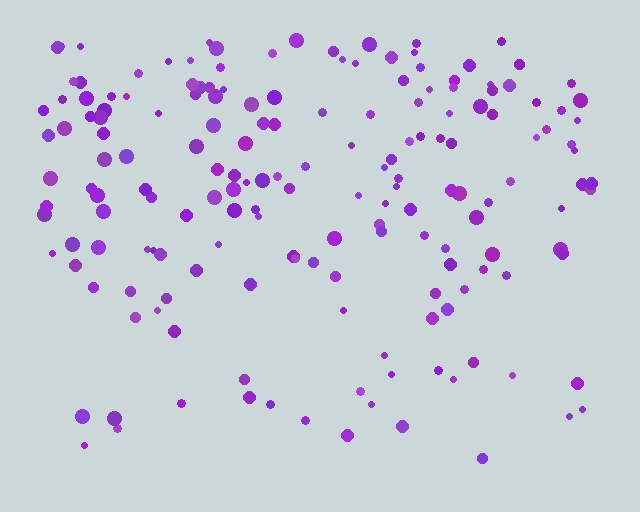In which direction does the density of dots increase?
From bottom to top, with the top side densest.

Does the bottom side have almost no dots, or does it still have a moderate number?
Still a moderate number, just noticeably fewer than the top.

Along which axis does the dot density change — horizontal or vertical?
Vertical.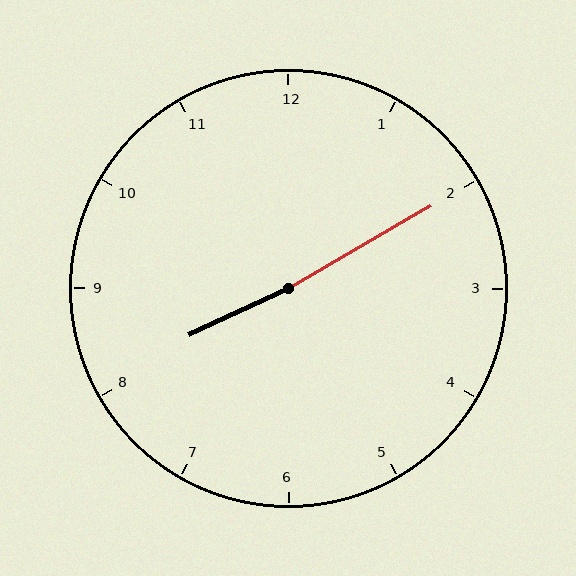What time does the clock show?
8:10.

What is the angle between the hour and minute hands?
Approximately 175 degrees.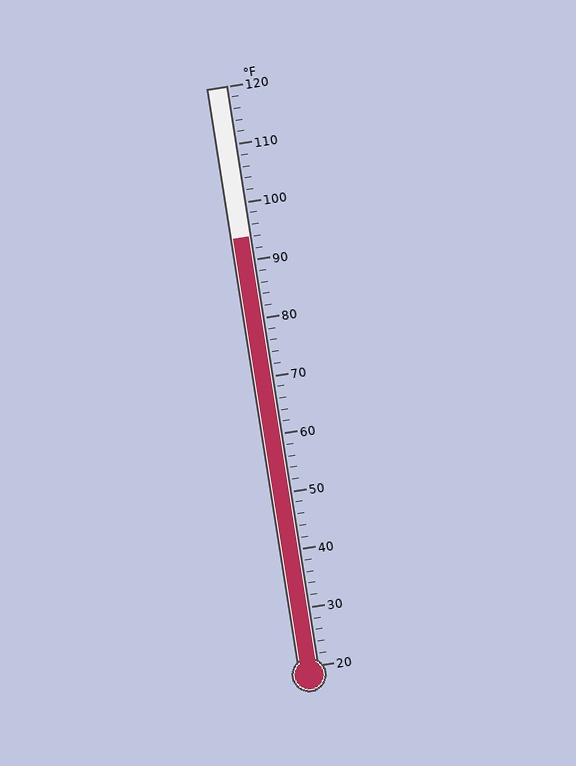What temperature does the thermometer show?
The thermometer shows approximately 94°F.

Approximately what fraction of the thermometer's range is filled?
The thermometer is filled to approximately 75% of its range.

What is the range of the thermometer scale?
The thermometer scale ranges from 20°F to 120°F.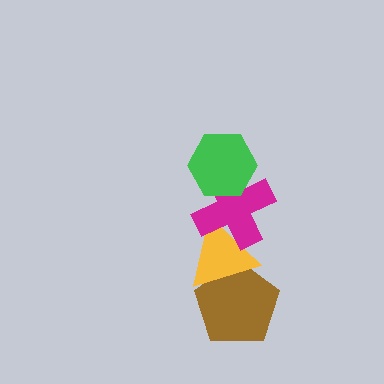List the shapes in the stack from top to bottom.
From top to bottom: the green hexagon, the magenta cross, the yellow triangle, the brown pentagon.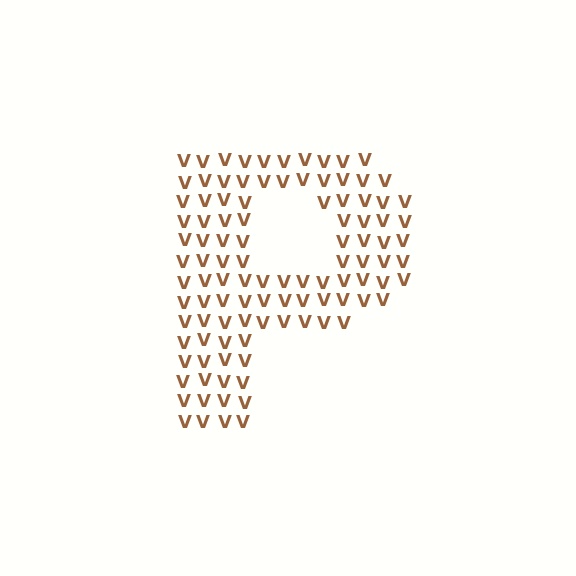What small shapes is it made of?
It is made of small letter V's.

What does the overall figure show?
The overall figure shows the letter P.